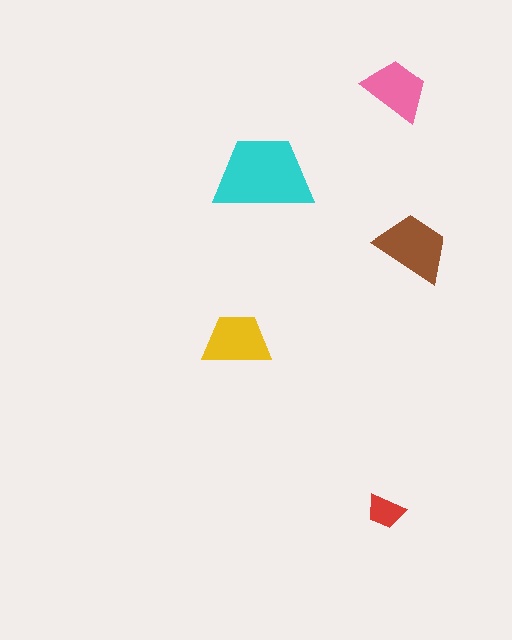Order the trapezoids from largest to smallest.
the cyan one, the brown one, the yellow one, the pink one, the red one.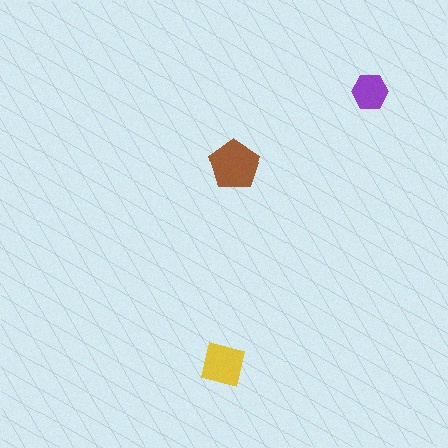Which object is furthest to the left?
The yellow square is leftmost.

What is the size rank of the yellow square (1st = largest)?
2nd.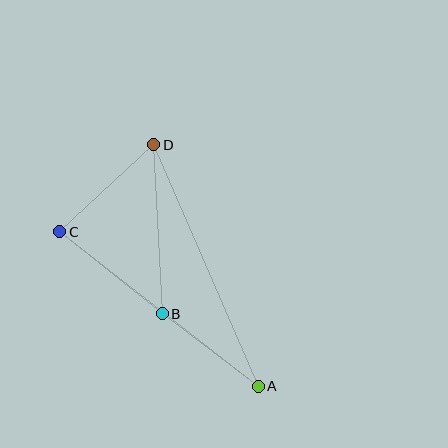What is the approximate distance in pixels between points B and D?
The distance between B and D is approximately 169 pixels.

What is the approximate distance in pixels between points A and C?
The distance between A and C is approximately 251 pixels.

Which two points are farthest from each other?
Points A and D are farthest from each other.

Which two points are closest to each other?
Points A and B are closest to each other.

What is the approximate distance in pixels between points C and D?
The distance between C and D is approximately 128 pixels.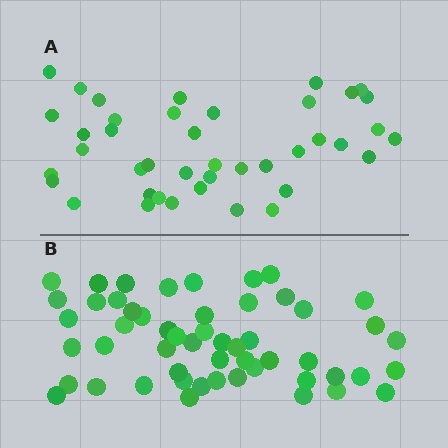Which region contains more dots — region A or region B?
Region B (the bottom region) has more dots.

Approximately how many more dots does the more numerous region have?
Region B has roughly 12 or so more dots than region A.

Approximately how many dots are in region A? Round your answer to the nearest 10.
About 40 dots. (The exact count is 41, which rounds to 40.)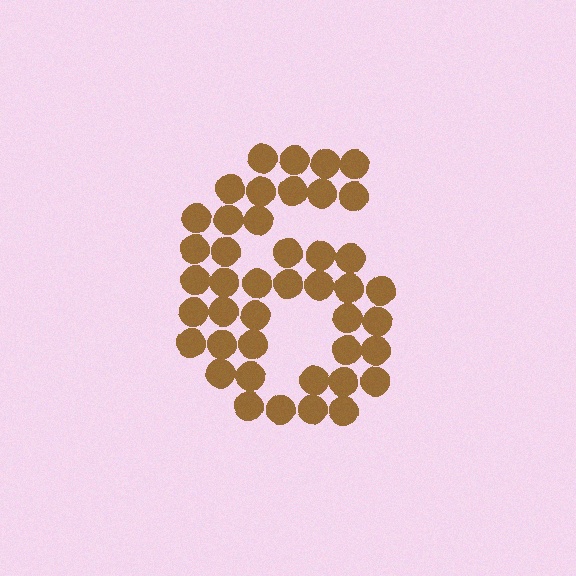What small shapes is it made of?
It is made of small circles.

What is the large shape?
The large shape is the digit 6.